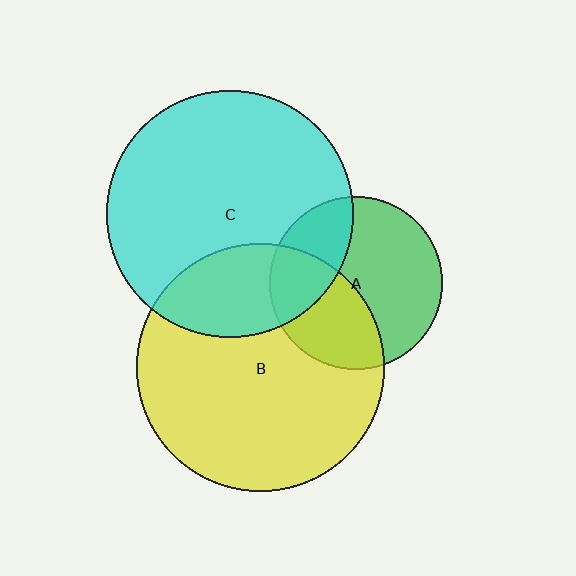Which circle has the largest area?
Circle B (yellow).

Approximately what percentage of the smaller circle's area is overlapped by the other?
Approximately 30%.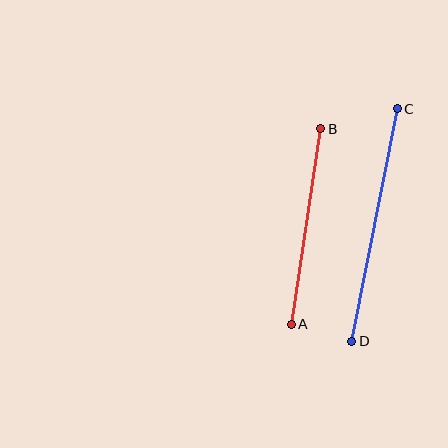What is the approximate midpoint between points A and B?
The midpoint is at approximately (306, 227) pixels.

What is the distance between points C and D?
The distance is approximately 237 pixels.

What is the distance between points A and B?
The distance is approximately 198 pixels.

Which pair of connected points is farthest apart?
Points C and D are farthest apart.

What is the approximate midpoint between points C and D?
The midpoint is at approximately (375, 225) pixels.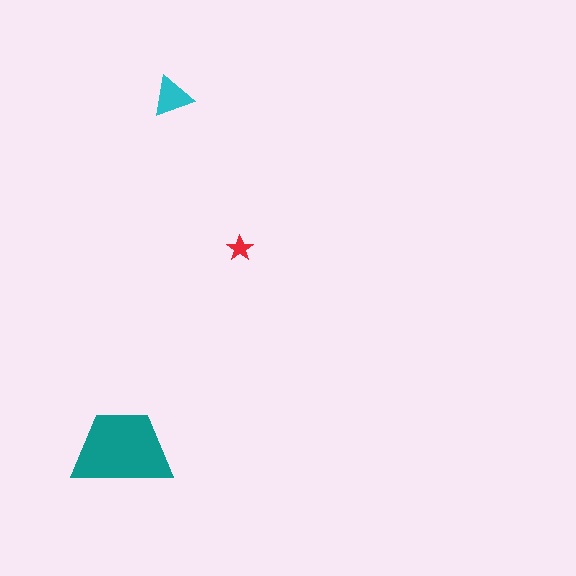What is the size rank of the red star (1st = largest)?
3rd.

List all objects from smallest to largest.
The red star, the cyan triangle, the teal trapezoid.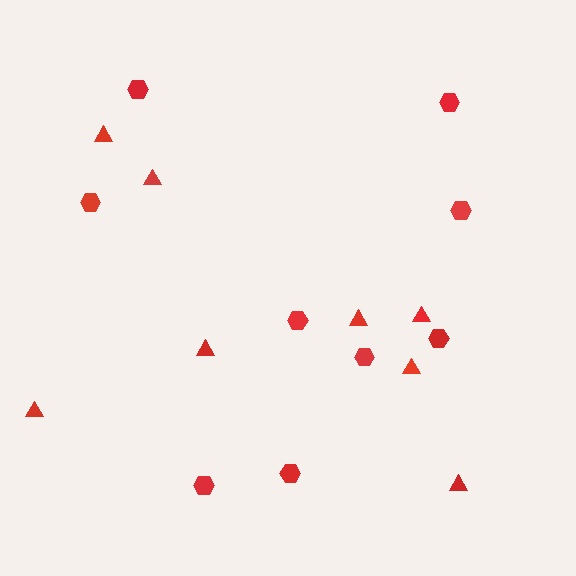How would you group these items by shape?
There are 2 groups: one group of triangles (8) and one group of hexagons (9).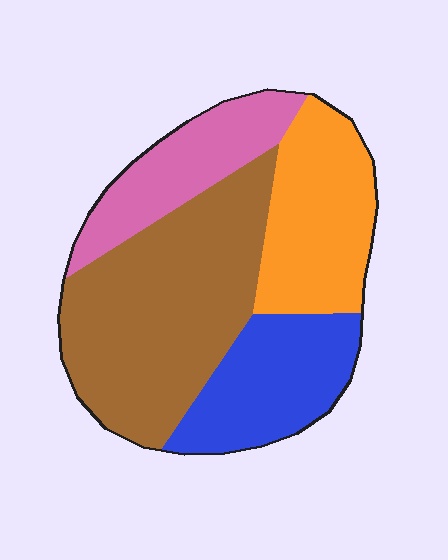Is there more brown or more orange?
Brown.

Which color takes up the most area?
Brown, at roughly 40%.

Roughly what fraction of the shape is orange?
Orange covers 23% of the shape.